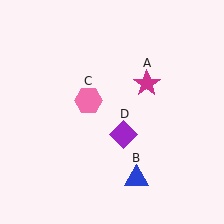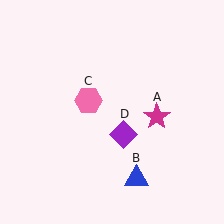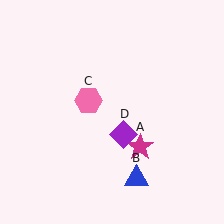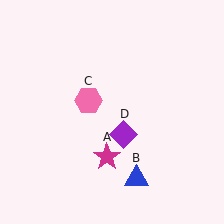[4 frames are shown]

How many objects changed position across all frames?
1 object changed position: magenta star (object A).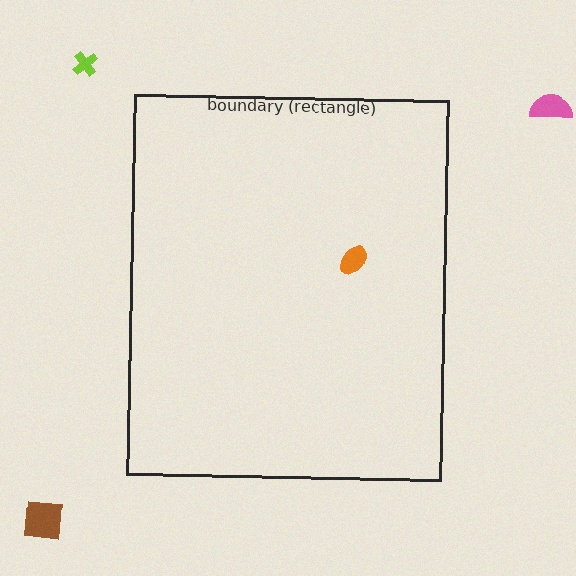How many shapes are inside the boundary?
1 inside, 3 outside.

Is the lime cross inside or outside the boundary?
Outside.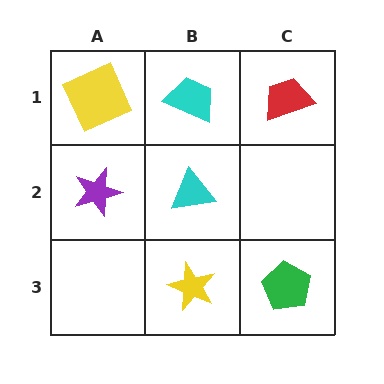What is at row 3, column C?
A green pentagon.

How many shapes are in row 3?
2 shapes.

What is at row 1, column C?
A red trapezoid.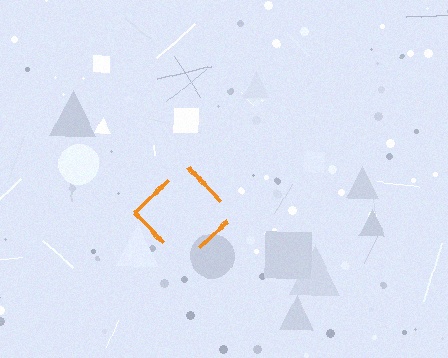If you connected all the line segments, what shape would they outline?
They would outline a diamond.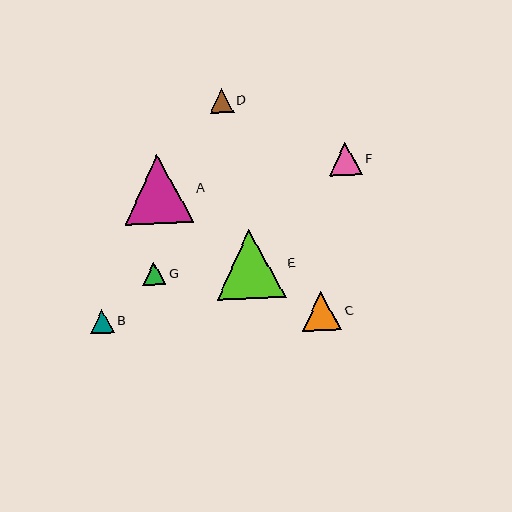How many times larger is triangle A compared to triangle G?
Triangle A is approximately 3.0 times the size of triangle G.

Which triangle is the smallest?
Triangle G is the smallest with a size of approximately 23 pixels.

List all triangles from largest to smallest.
From largest to smallest: A, E, C, F, D, B, G.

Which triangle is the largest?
Triangle A is the largest with a size of approximately 69 pixels.